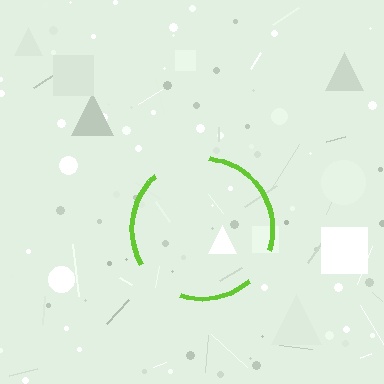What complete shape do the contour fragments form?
The contour fragments form a circle.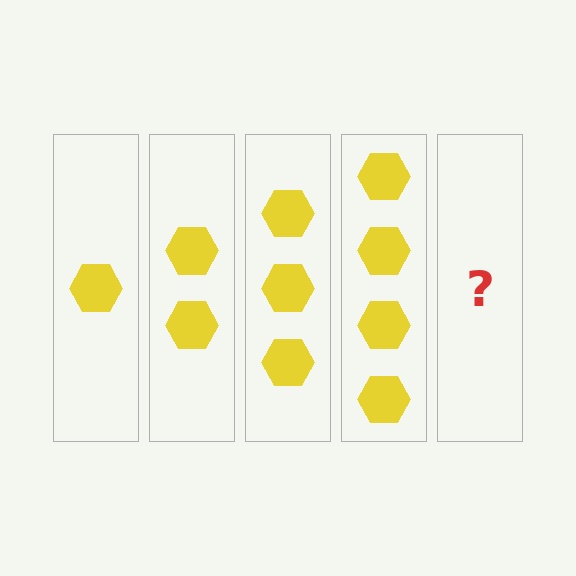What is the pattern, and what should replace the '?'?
The pattern is that each step adds one more hexagon. The '?' should be 5 hexagons.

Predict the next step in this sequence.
The next step is 5 hexagons.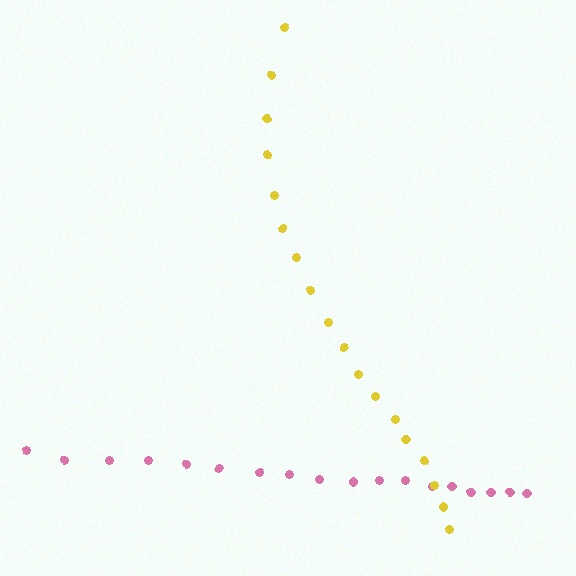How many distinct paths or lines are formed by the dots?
There are 2 distinct paths.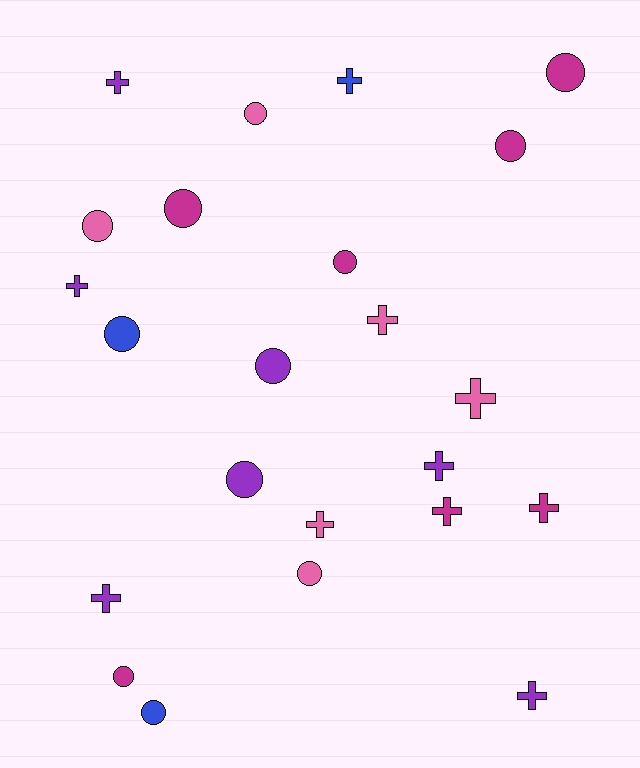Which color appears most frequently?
Purple, with 7 objects.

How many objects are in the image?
There are 23 objects.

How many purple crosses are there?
There are 5 purple crosses.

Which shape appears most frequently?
Circle, with 12 objects.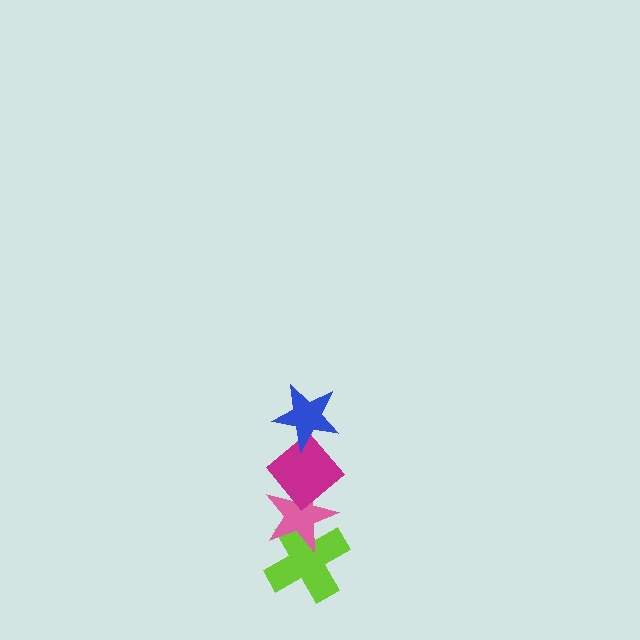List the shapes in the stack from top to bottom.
From top to bottom: the blue star, the magenta diamond, the pink star, the lime cross.